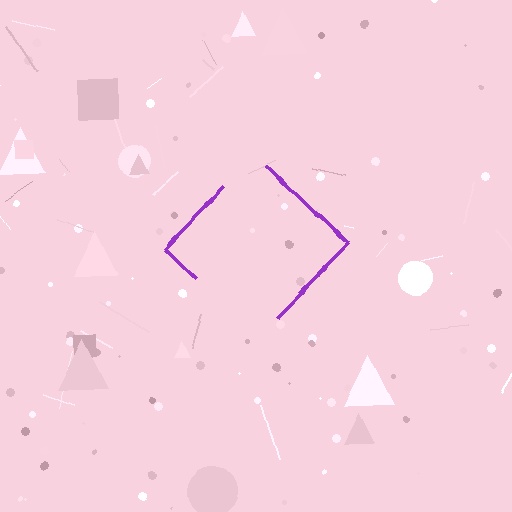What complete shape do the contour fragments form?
The contour fragments form a diamond.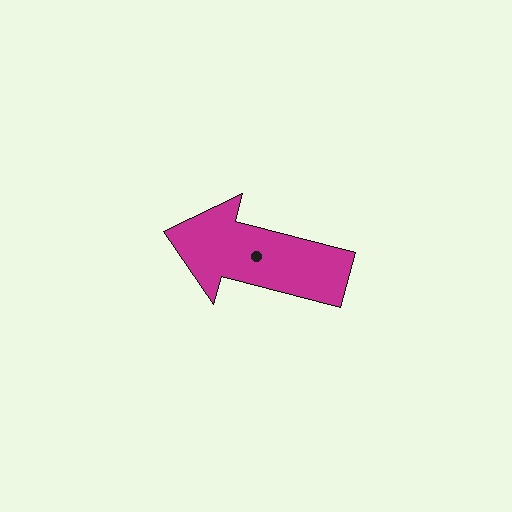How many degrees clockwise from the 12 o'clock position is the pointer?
Approximately 285 degrees.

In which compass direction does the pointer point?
West.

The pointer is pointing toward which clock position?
Roughly 9 o'clock.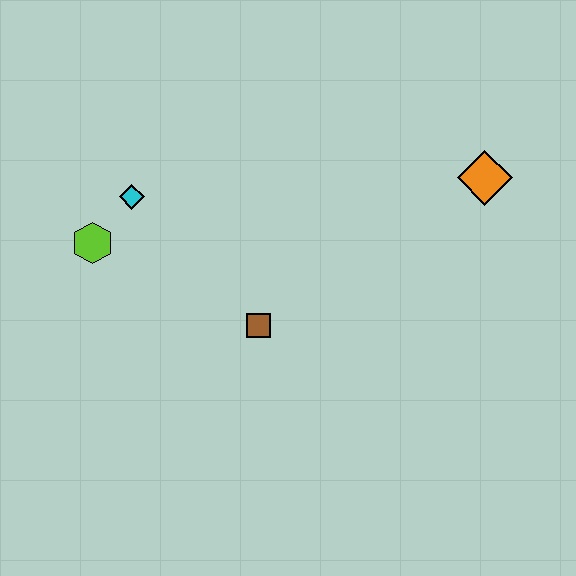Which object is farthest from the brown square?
The orange diamond is farthest from the brown square.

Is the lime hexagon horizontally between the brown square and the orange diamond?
No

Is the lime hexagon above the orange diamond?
No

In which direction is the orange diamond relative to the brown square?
The orange diamond is to the right of the brown square.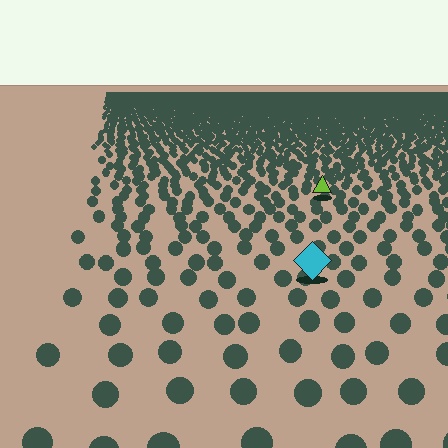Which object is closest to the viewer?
The cyan diamond is closest. The texture marks near it are larger and more spread out.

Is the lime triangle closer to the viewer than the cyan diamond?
No. The cyan diamond is closer — you can tell from the texture gradient: the ground texture is coarser near it.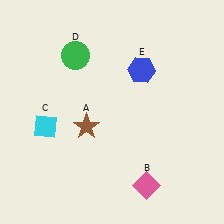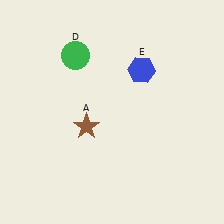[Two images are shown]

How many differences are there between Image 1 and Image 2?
There are 2 differences between the two images.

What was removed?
The pink diamond (B), the cyan diamond (C) were removed in Image 2.